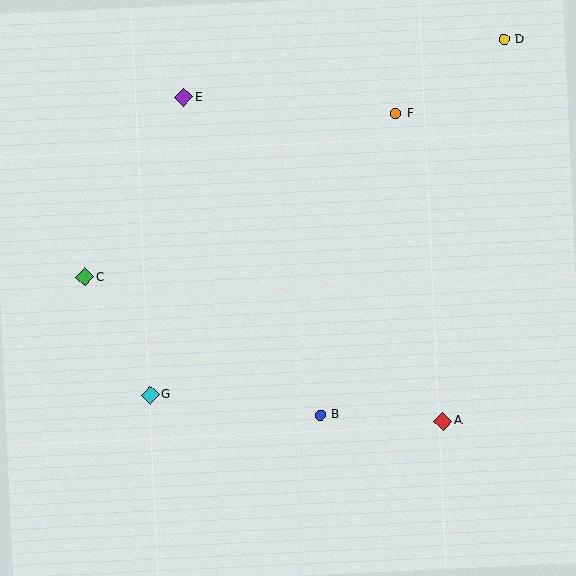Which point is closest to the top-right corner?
Point D is closest to the top-right corner.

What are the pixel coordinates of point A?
Point A is at (443, 421).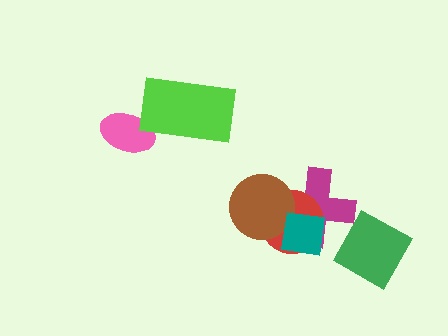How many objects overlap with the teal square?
3 objects overlap with the teal square.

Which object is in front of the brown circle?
The teal square is in front of the brown circle.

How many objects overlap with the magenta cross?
3 objects overlap with the magenta cross.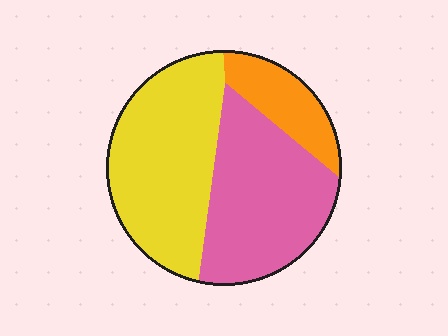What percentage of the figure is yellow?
Yellow takes up between a third and a half of the figure.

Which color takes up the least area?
Orange, at roughly 15%.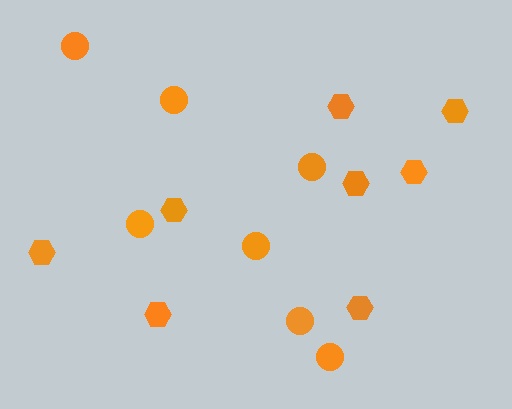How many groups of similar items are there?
There are 2 groups: one group of hexagons (8) and one group of circles (7).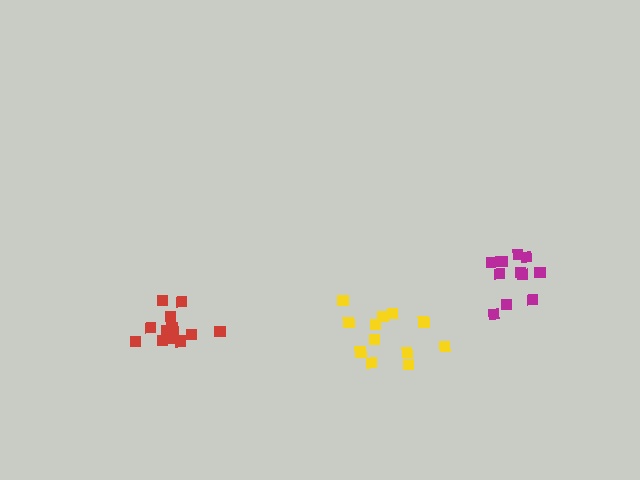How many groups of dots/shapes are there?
There are 3 groups.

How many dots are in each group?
Group 1: 13 dots, Group 2: 12 dots, Group 3: 11 dots (36 total).